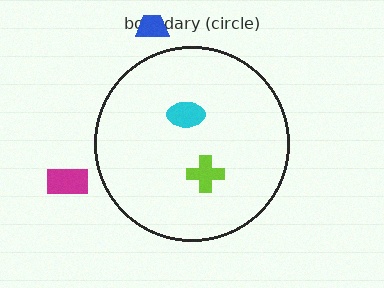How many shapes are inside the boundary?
2 inside, 2 outside.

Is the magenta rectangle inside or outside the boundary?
Outside.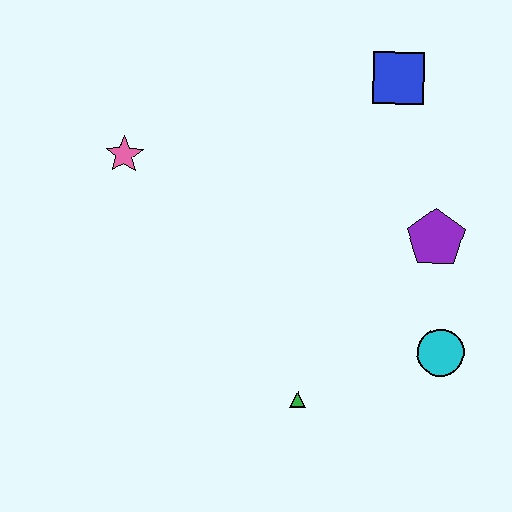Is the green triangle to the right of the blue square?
No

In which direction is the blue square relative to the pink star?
The blue square is to the right of the pink star.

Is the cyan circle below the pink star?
Yes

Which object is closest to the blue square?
The purple pentagon is closest to the blue square.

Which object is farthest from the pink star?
The cyan circle is farthest from the pink star.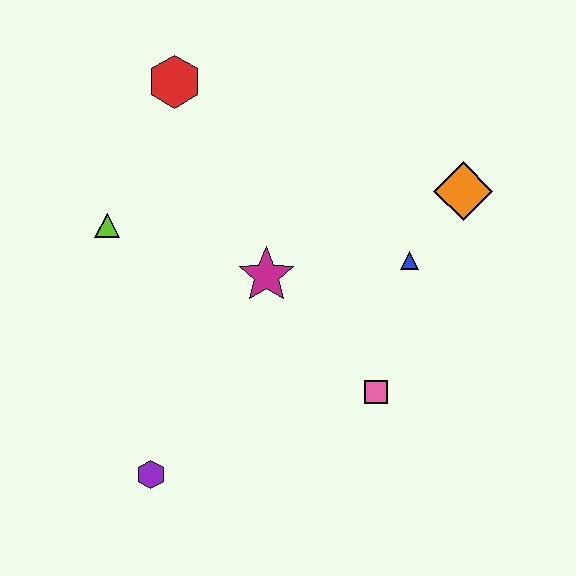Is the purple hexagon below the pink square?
Yes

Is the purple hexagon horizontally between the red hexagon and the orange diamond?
No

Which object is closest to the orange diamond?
The blue triangle is closest to the orange diamond.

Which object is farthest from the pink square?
The red hexagon is farthest from the pink square.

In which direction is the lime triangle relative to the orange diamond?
The lime triangle is to the left of the orange diamond.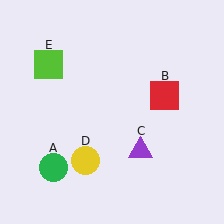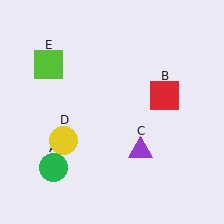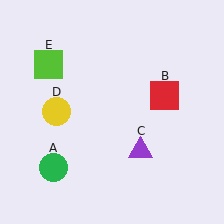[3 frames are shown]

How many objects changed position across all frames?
1 object changed position: yellow circle (object D).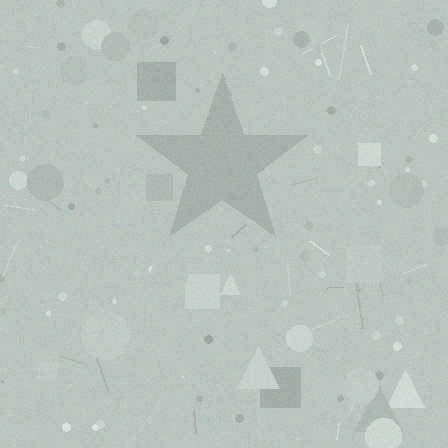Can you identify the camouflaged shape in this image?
The camouflaged shape is a star.